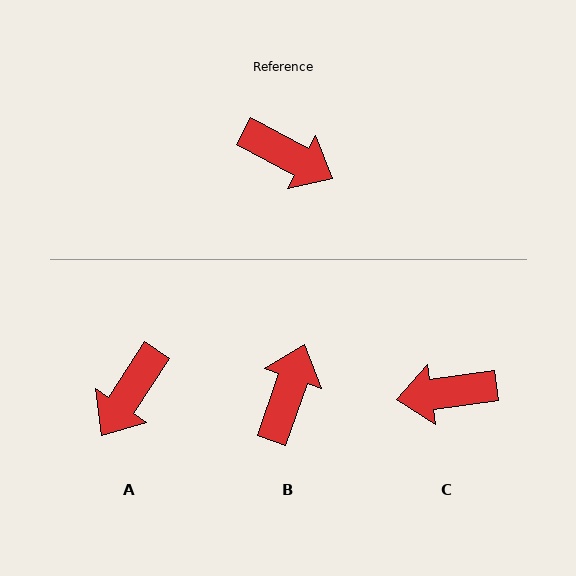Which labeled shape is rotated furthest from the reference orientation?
C, about 144 degrees away.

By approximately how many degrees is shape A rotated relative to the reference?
Approximately 95 degrees clockwise.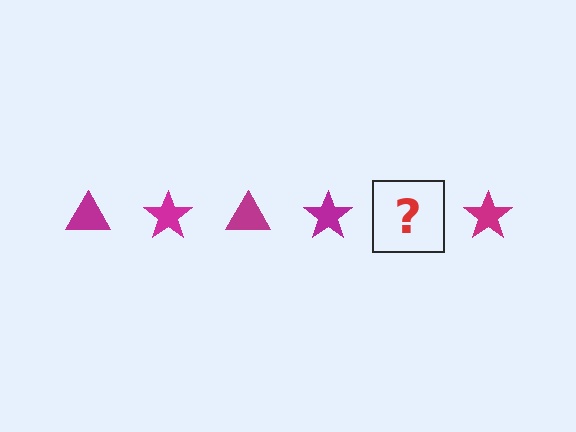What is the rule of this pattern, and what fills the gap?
The rule is that the pattern cycles through triangle, star shapes in magenta. The gap should be filled with a magenta triangle.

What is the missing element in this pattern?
The missing element is a magenta triangle.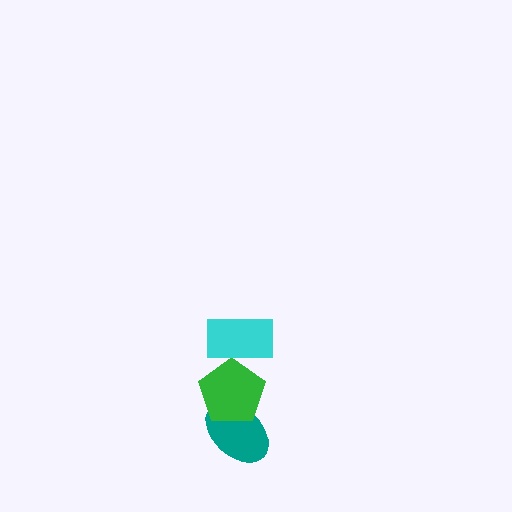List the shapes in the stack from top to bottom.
From top to bottom: the cyan rectangle, the green pentagon, the teal ellipse.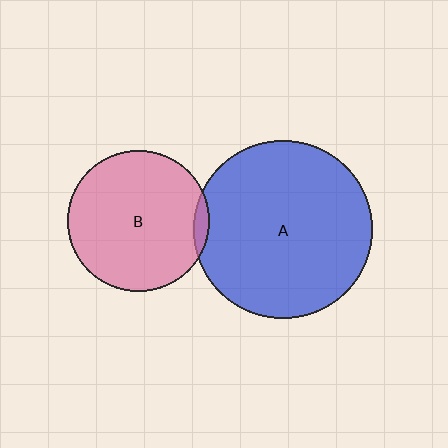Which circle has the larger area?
Circle A (blue).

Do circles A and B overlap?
Yes.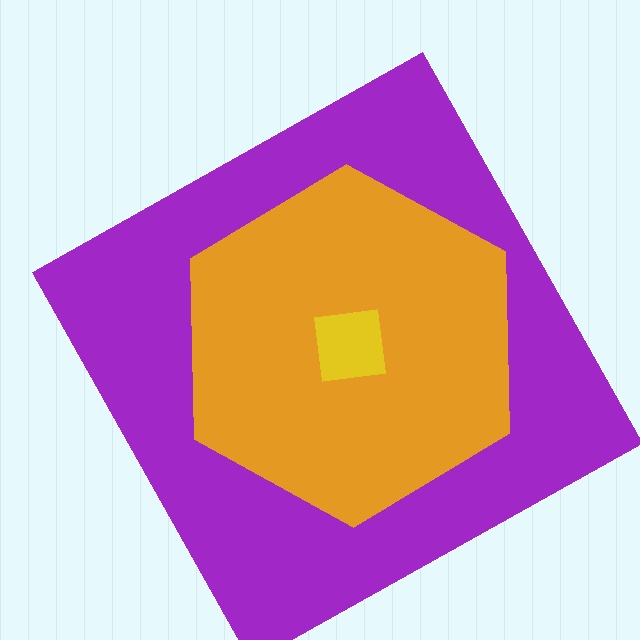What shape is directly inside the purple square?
The orange hexagon.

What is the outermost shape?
The purple square.